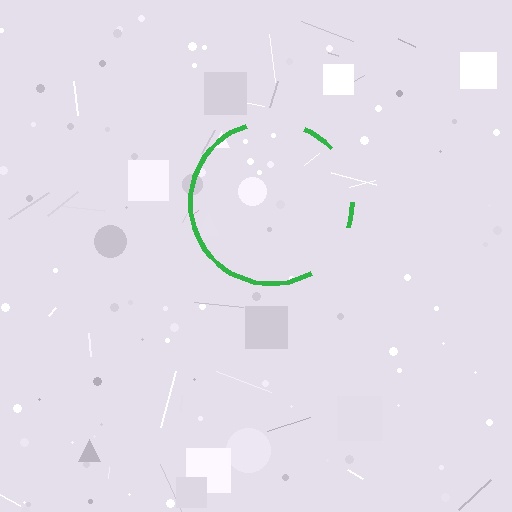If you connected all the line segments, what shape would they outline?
They would outline a circle.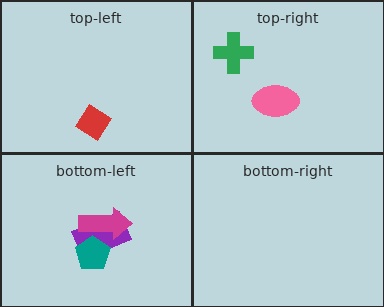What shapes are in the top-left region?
The red diamond.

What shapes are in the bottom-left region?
The purple rectangle, the teal pentagon, the magenta arrow.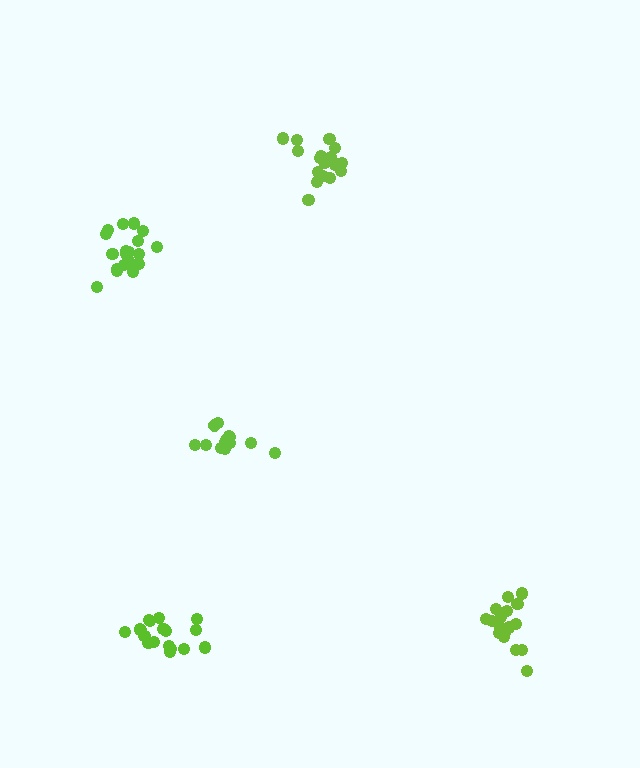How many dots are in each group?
Group 1: 19 dots, Group 2: 18 dots, Group 3: 19 dots, Group 4: 15 dots, Group 5: 19 dots (90 total).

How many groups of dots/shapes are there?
There are 5 groups.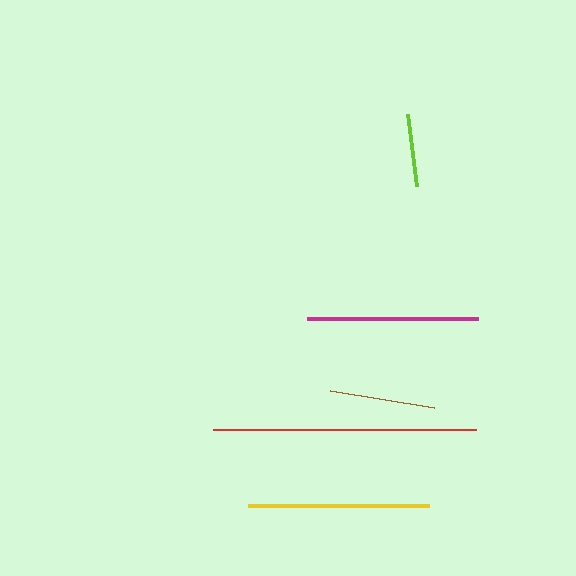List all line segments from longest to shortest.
From longest to shortest: red, yellow, magenta, brown, lime.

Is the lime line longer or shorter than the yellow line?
The yellow line is longer than the lime line.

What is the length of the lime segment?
The lime segment is approximately 72 pixels long.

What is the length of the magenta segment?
The magenta segment is approximately 171 pixels long.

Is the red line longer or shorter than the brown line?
The red line is longer than the brown line.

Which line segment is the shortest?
The lime line is the shortest at approximately 72 pixels.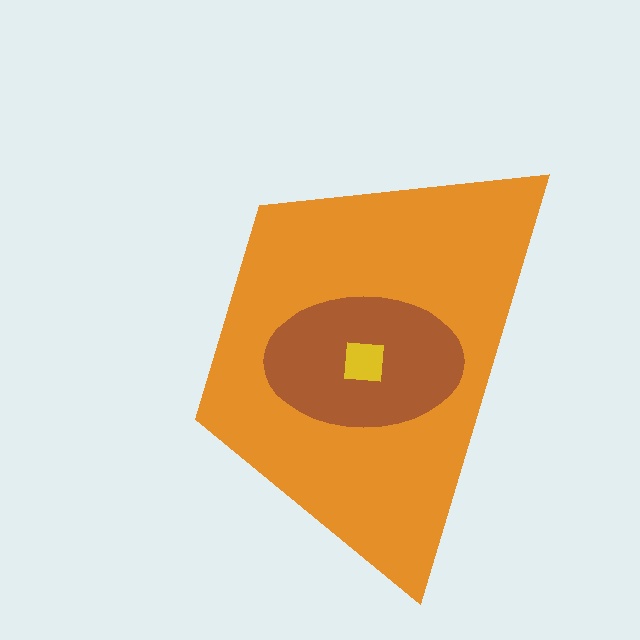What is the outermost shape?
The orange trapezoid.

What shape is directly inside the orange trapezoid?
The brown ellipse.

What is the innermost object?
The yellow square.